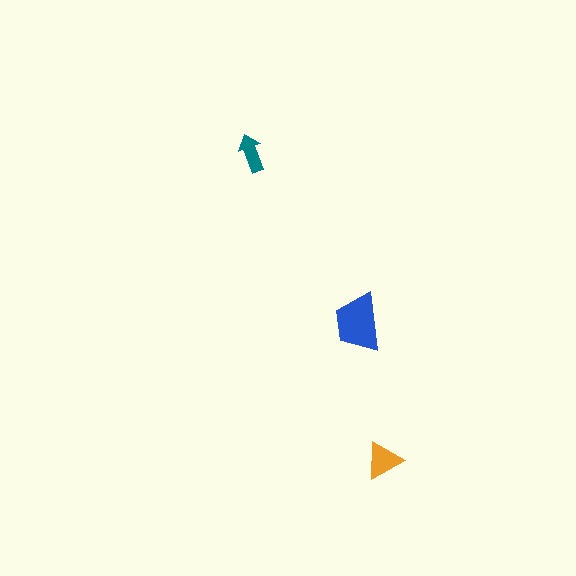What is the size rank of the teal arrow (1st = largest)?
3rd.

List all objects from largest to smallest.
The blue trapezoid, the orange triangle, the teal arrow.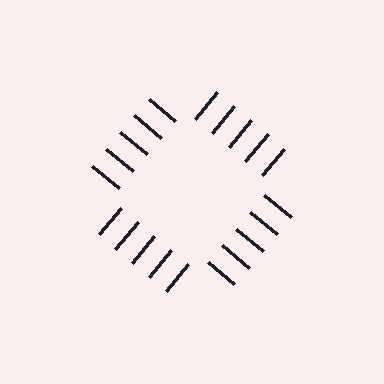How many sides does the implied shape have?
4 sides — the line-ends trace a square.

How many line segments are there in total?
20 — 5 along each of the 4 edges.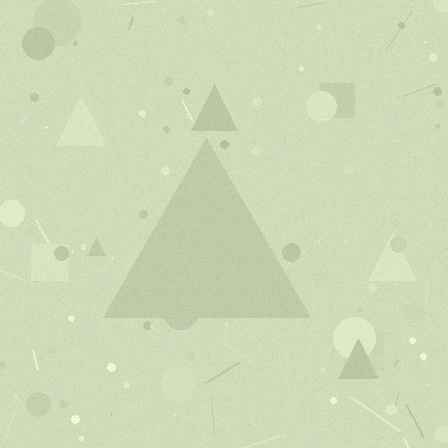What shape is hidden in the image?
A triangle is hidden in the image.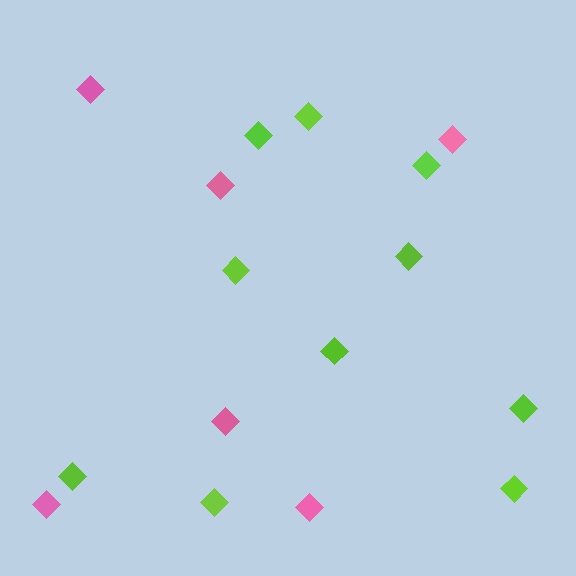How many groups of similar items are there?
There are 2 groups: one group of lime diamonds (10) and one group of pink diamonds (6).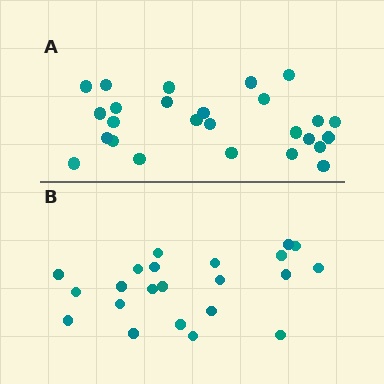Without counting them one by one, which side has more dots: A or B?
Region A (the top region) has more dots.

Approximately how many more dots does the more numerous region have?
Region A has about 4 more dots than region B.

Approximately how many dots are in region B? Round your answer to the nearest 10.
About 20 dots. (The exact count is 22, which rounds to 20.)